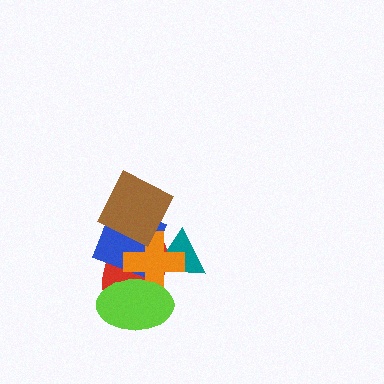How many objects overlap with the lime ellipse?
3 objects overlap with the lime ellipse.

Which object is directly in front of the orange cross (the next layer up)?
The brown diamond is directly in front of the orange cross.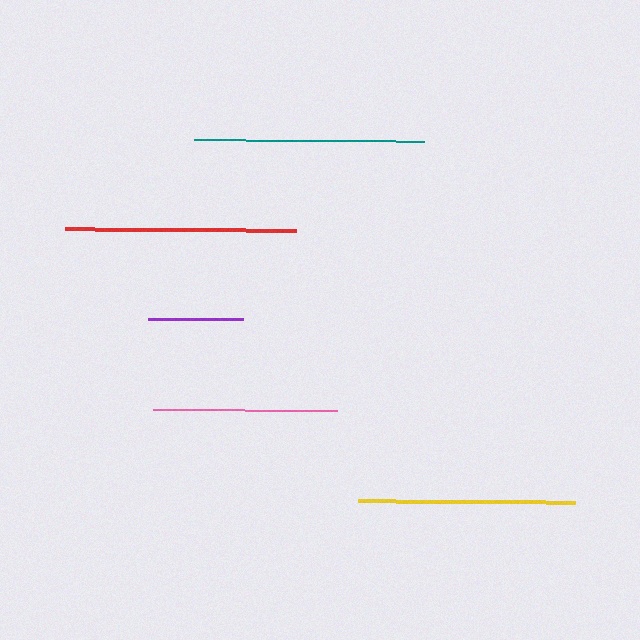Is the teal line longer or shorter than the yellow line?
The teal line is longer than the yellow line.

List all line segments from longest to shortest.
From longest to shortest: red, teal, yellow, pink, purple.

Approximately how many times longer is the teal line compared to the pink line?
The teal line is approximately 1.2 times the length of the pink line.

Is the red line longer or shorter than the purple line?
The red line is longer than the purple line.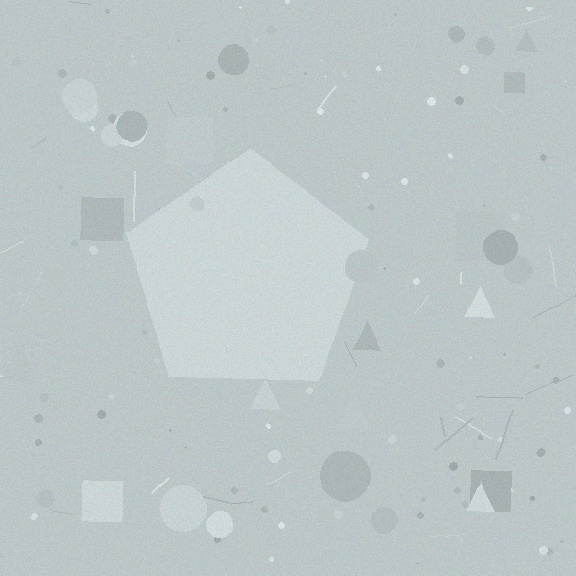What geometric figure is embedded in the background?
A pentagon is embedded in the background.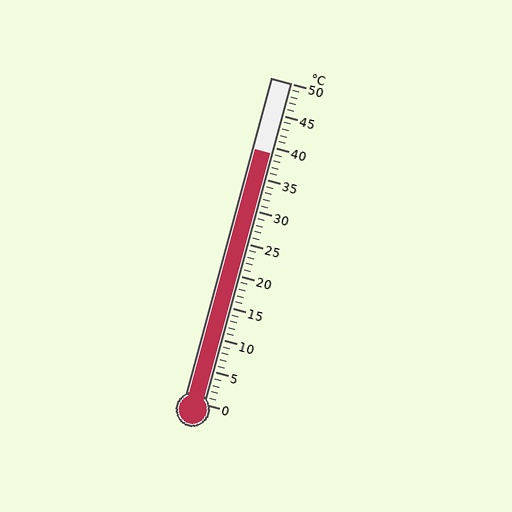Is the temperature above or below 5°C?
The temperature is above 5°C.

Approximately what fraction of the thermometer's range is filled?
The thermometer is filled to approximately 80% of its range.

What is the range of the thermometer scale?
The thermometer scale ranges from 0°C to 50°C.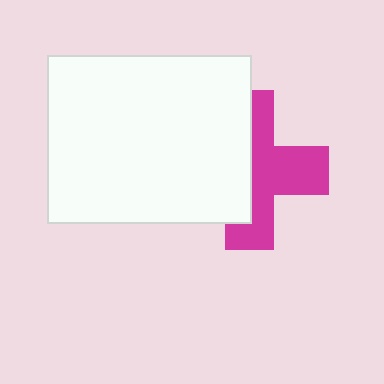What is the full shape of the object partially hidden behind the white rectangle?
The partially hidden object is a magenta cross.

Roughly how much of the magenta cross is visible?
About half of it is visible (roughly 53%).